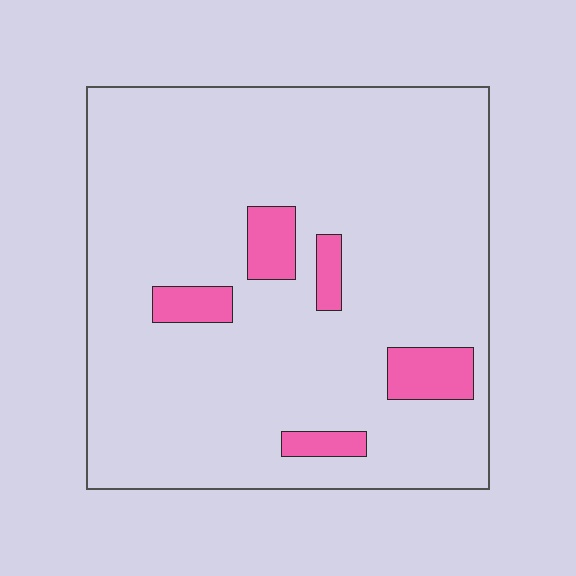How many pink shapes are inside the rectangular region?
5.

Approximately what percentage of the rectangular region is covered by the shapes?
Approximately 10%.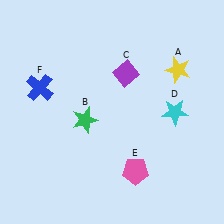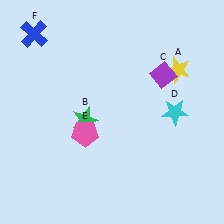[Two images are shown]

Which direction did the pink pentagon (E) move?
The pink pentagon (E) moved left.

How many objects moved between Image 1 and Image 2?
3 objects moved between the two images.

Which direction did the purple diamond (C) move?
The purple diamond (C) moved right.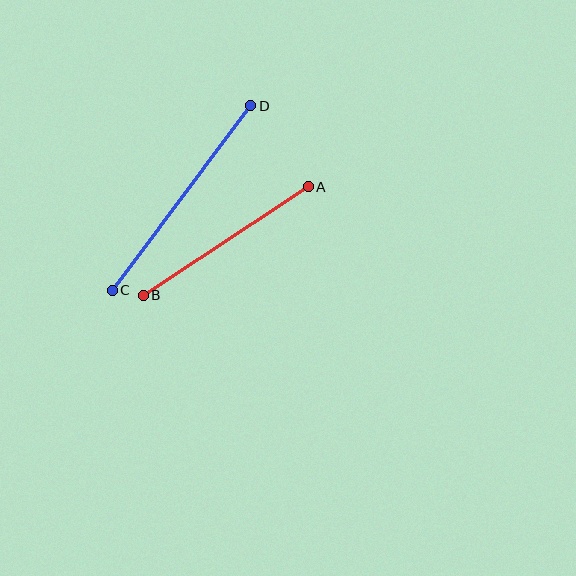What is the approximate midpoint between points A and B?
The midpoint is at approximately (226, 241) pixels.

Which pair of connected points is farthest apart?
Points C and D are farthest apart.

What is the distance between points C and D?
The distance is approximately 231 pixels.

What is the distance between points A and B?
The distance is approximately 197 pixels.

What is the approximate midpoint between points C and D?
The midpoint is at approximately (181, 198) pixels.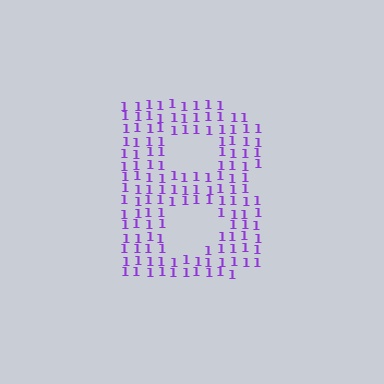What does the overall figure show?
The overall figure shows the letter B.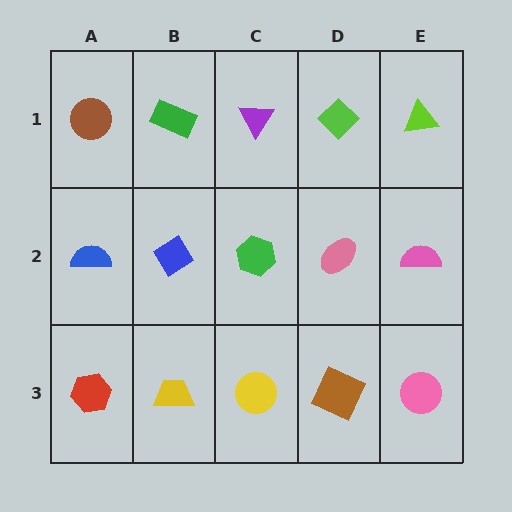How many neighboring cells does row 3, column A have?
2.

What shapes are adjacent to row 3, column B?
A blue diamond (row 2, column B), a red hexagon (row 3, column A), a yellow circle (row 3, column C).